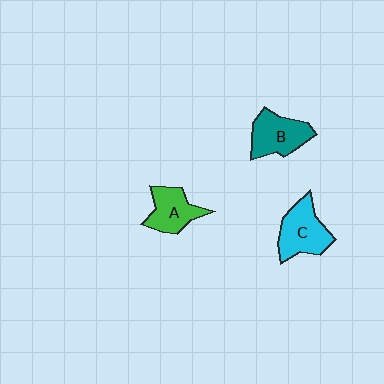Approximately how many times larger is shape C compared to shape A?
Approximately 1.2 times.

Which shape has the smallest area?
Shape A (green).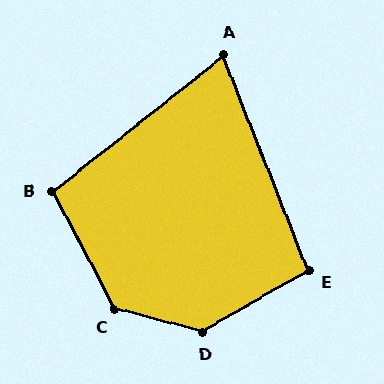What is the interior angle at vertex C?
Approximately 133 degrees (obtuse).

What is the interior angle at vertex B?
Approximately 100 degrees (obtuse).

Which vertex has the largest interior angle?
D, at approximately 135 degrees.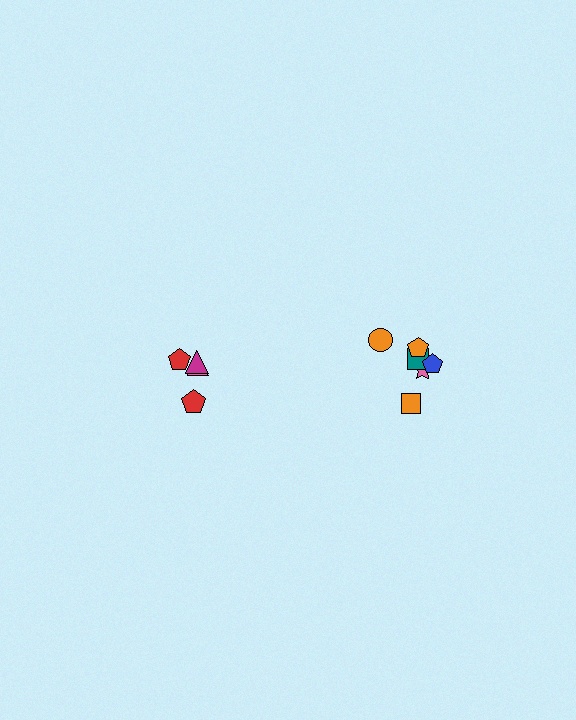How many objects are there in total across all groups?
There are 10 objects.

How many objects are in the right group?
There are 6 objects.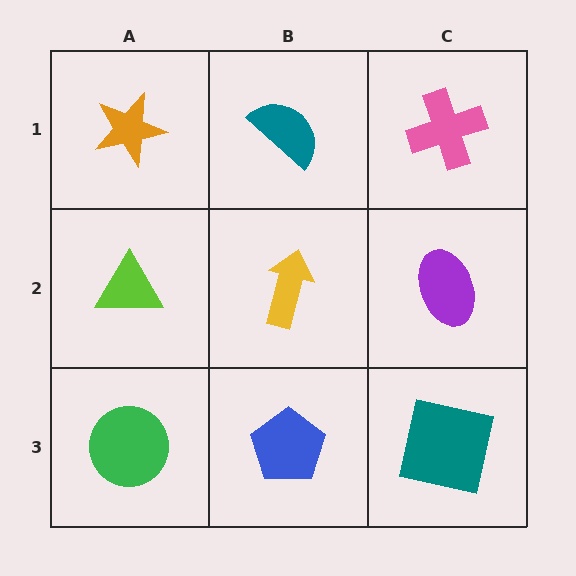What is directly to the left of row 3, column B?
A green circle.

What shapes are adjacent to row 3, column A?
A lime triangle (row 2, column A), a blue pentagon (row 3, column B).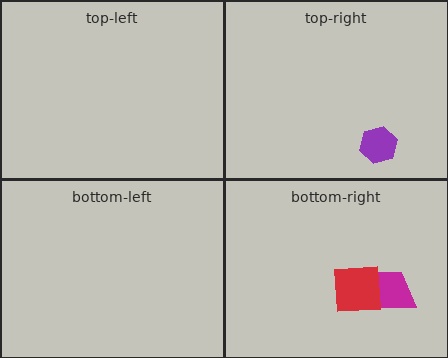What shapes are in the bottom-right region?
The magenta trapezoid, the red square.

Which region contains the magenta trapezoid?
The bottom-right region.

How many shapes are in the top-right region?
1.